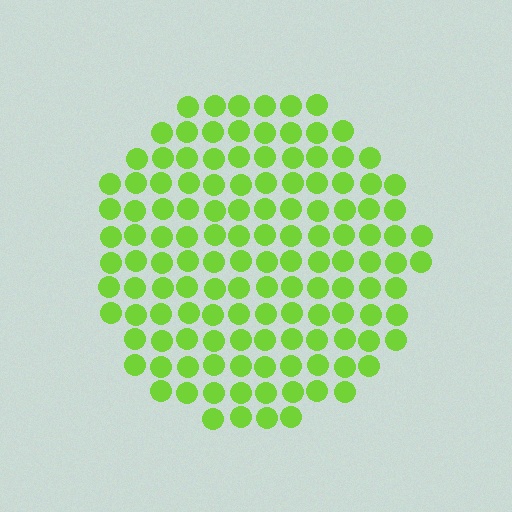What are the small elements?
The small elements are circles.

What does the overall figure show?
The overall figure shows a circle.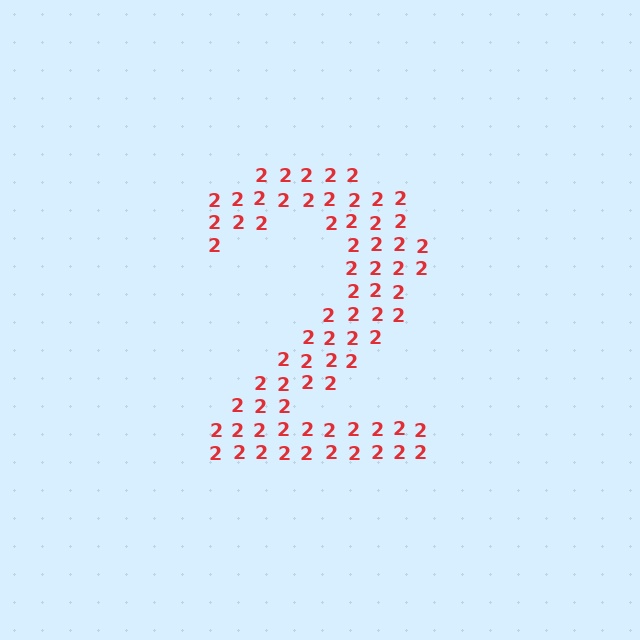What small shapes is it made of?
It is made of small digit 2's.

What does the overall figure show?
The overall figure shows the digit 2.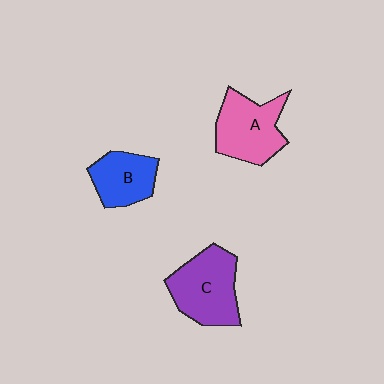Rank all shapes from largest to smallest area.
From largest to smallest: C (purple), A (pink), B (blue).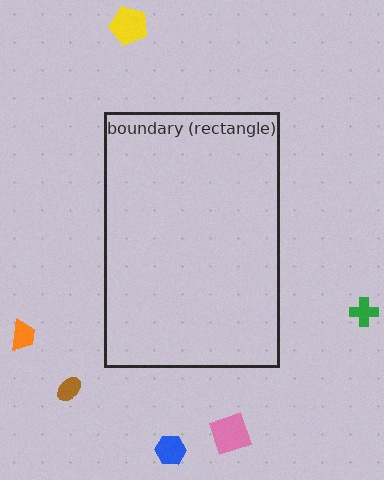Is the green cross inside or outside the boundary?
Outside.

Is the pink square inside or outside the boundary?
Outside.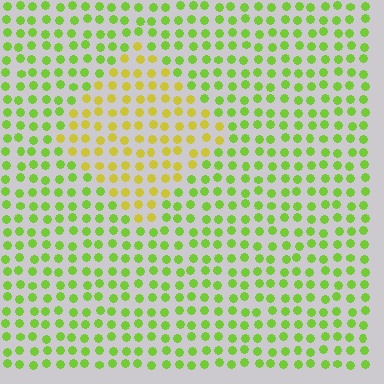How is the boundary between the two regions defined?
The boundary is defined purely by a slight shift in hue (about 39 degrees). Spacing, size, and orientation are identical on both sides.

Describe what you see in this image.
The image is filled with small lime elements in a uniform arrangement. A diamond-shaped region is visible where the elements are tinted to a slightly different hue, forming a subtle color boundary.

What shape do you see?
I see a diamond.